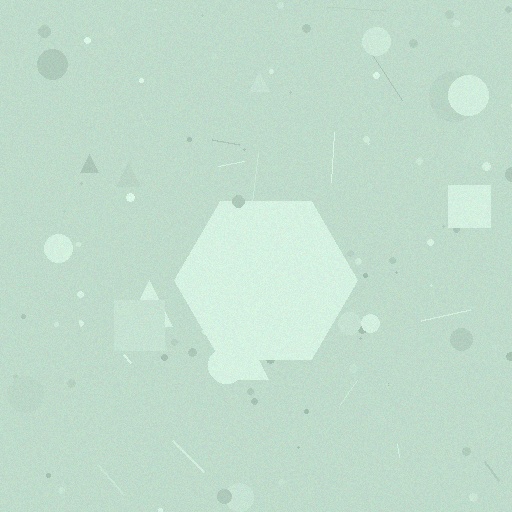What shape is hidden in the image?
A hexagon is hidden in the image.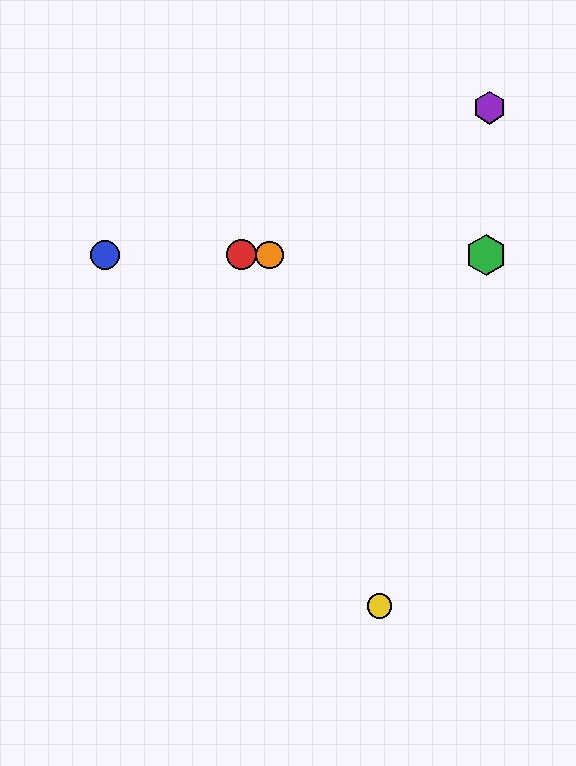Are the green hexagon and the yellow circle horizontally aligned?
No, the green hexagon is at y≈255 and the yellow circle is at y≈606.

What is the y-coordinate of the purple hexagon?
The purple hexagon is at y≈108.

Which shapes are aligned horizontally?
The red circle, the blue circle, the green hexagon, the orange circle are aligned horizontally.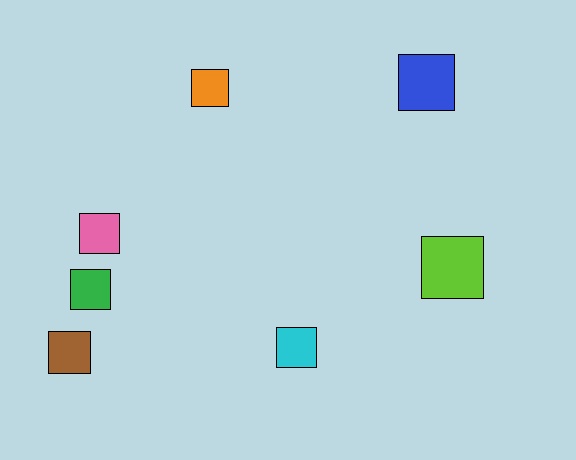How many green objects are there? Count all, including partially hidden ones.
There is 1 green object.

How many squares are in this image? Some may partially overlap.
There are 7 squares.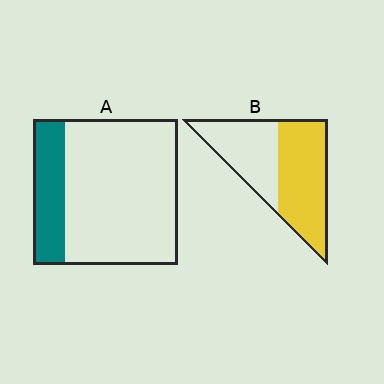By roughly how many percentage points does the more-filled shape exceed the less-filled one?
By roughly 35 percentage points (B over A).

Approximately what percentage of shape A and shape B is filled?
A is approximately 20% and B is approximately 55%.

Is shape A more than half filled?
No.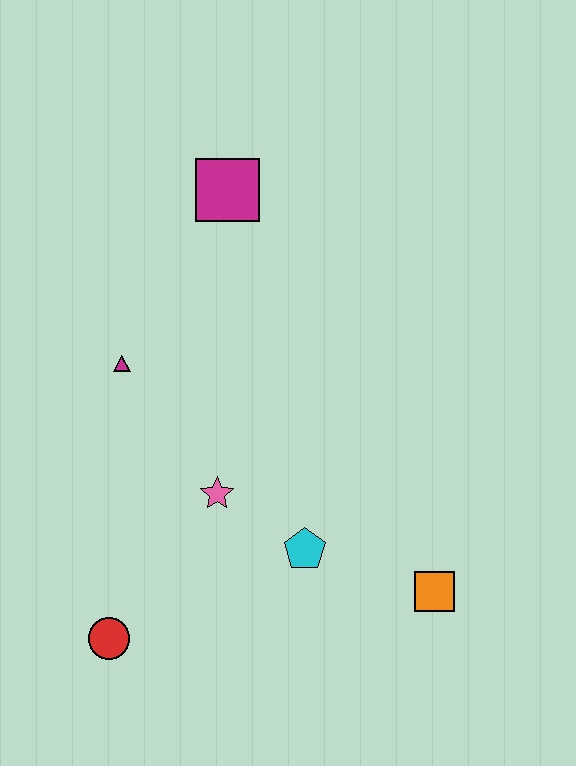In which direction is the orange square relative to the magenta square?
The orange square is below the magenta square.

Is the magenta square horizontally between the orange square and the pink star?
Yes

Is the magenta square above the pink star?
Yes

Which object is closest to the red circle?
The pink star is closest to the red circle.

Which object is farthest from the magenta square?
The red circle is farthest from the magenta square.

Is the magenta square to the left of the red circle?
No